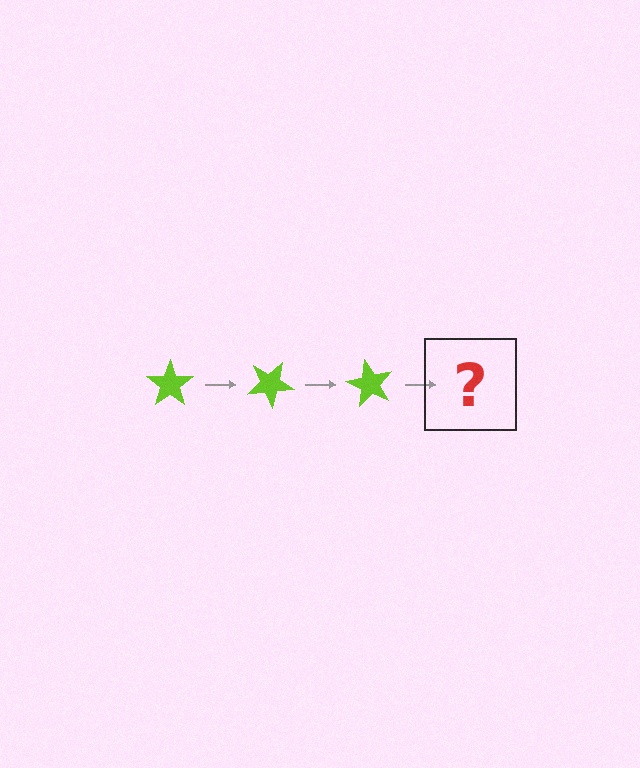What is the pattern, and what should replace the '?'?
The pattern is that the star rotates 30 degrees each step. The '?' should be a lime star rotated 90 degrees.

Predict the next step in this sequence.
The next step is a lime star rotated 90 degrees.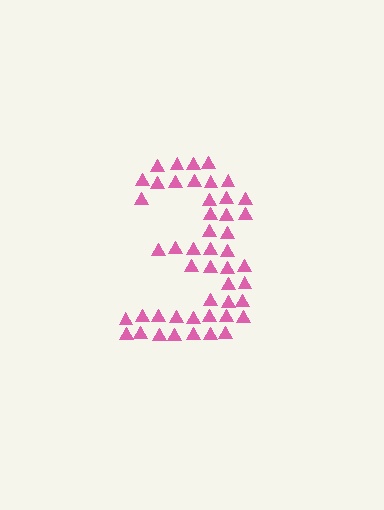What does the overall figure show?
The overall figure shows the digit 3.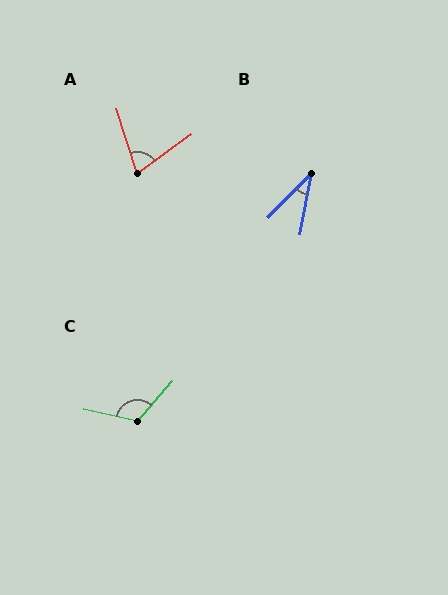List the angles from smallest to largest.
B (35°), A (71°), C (119°).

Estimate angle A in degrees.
Approximately 71 degrees.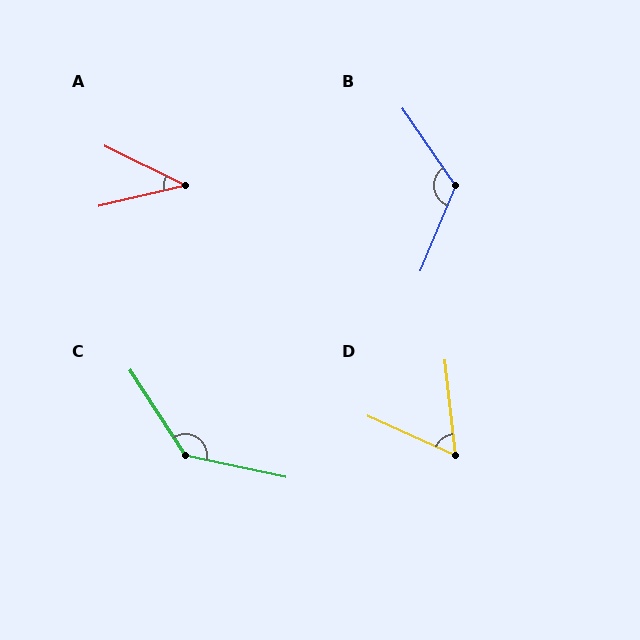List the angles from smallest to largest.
A (40°), D (59°), B (123°), C (135°).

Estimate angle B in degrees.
Approximately 123 degrees.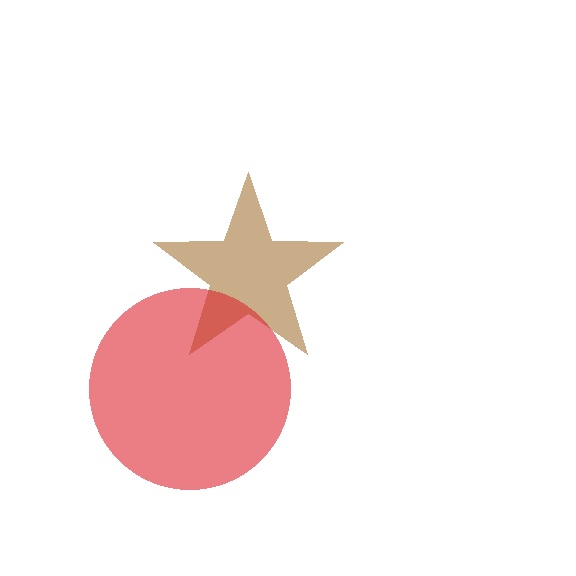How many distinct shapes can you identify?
There are 2 distinct shapes: a brown star, a red circle.